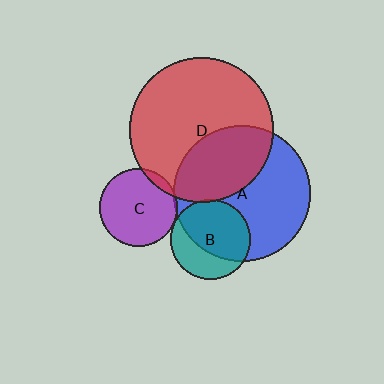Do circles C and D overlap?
Yes.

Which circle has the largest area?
Circle D (red).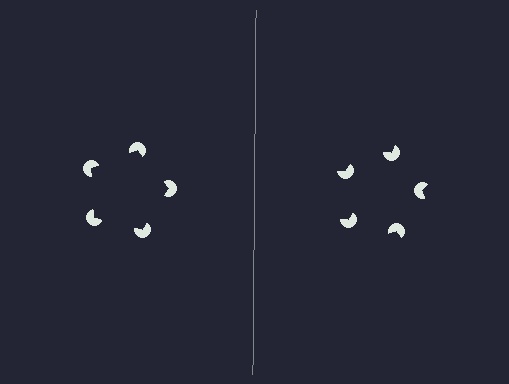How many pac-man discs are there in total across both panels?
10 — 5 on each side.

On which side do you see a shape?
An illusory pentagon appears on the left side. On the right side the wedge cuts are rotated, so no coherent shape forms.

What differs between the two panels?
The pac-man discs are positioned identically on both sides; only the wedge orientations differ. On the left they align to a pentagon; on the right they are misaligned.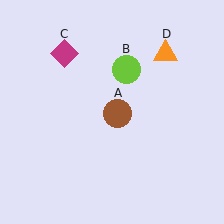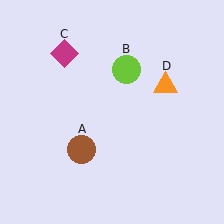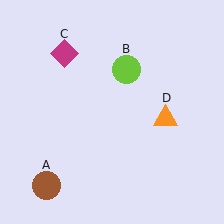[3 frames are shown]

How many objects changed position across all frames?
2 objects changed position: brown circle (object A), orange triangle (object D).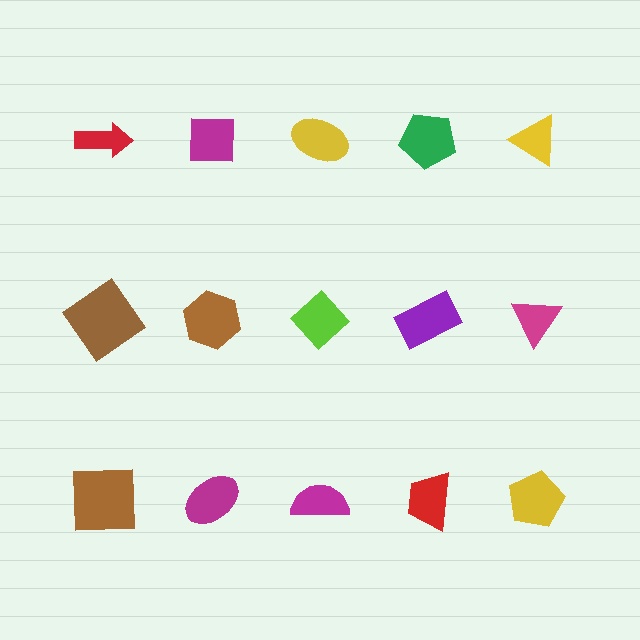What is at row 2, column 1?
A brown diamond.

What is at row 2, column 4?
A purple rectangle.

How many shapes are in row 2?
5 shapes.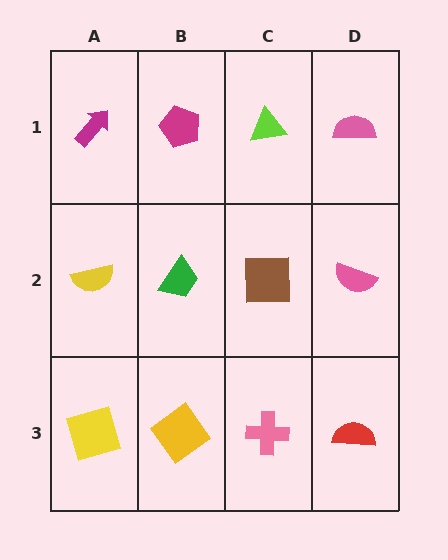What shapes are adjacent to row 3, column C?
A brown square (row 2, column C), a yellow diamond (row 3, column B), a red semicircle (row 3, column D).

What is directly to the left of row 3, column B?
A yellow square.